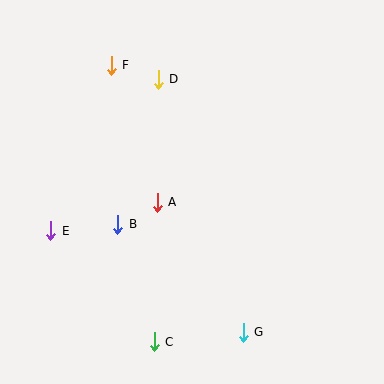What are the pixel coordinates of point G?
Point G is at (243, 332).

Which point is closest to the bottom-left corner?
Point C is closest to the bottom-left corner.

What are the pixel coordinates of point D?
Point D is at (158, 79).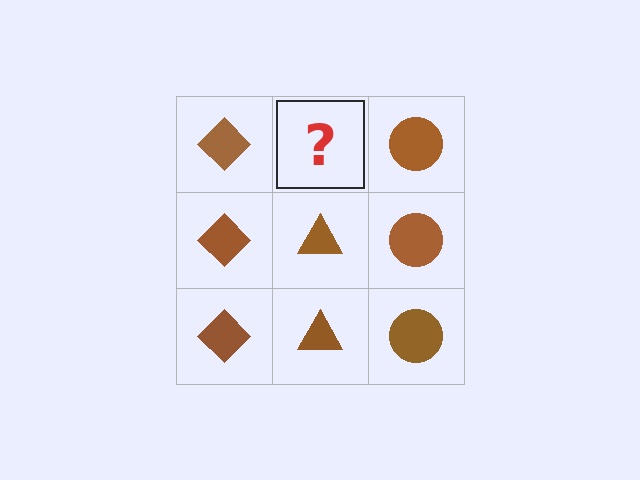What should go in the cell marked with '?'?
The missing cell should contain a brown triangle.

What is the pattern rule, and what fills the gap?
The rule is that each column has a consistent shape. The gap should be filled with a brown triangle.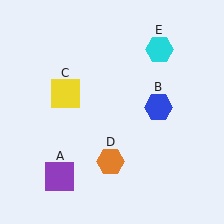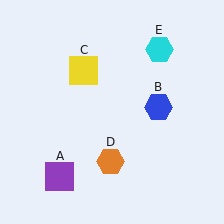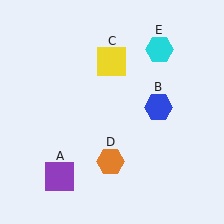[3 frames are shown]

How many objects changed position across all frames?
1 object changed position: yellow square (object C).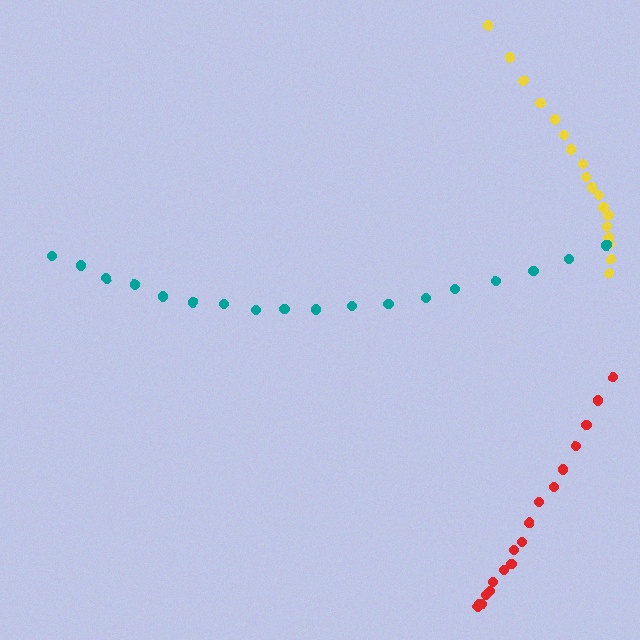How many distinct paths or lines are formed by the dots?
There are 3 distinct paths.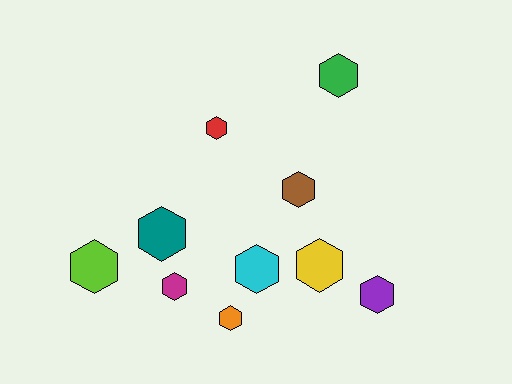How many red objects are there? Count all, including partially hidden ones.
There is 1 red object.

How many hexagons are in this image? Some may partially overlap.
There are 10 hexagons.